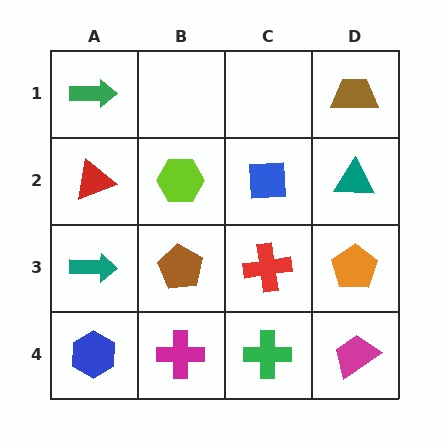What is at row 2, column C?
A blue square.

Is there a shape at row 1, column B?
No, that cell is empty.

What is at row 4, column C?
A green cross.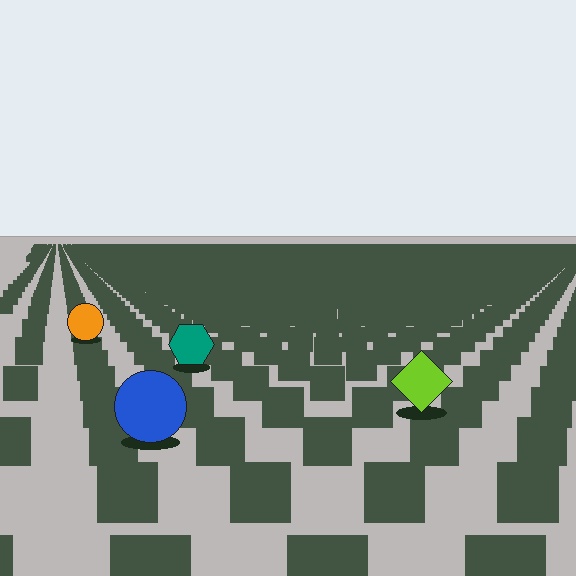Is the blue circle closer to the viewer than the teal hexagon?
Yes. The blue circle is closer — you can tell from the texture gradient: the ground texture is coarser near it.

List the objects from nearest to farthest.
From nearest to farthest: the blue circle, the lime diamond, the teal hexagon, the orange circle.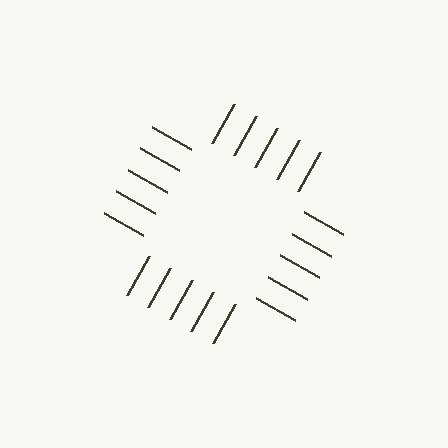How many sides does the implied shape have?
4 sides — the line-ends trace a square.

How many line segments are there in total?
20 — 5 along each of the 4 edges.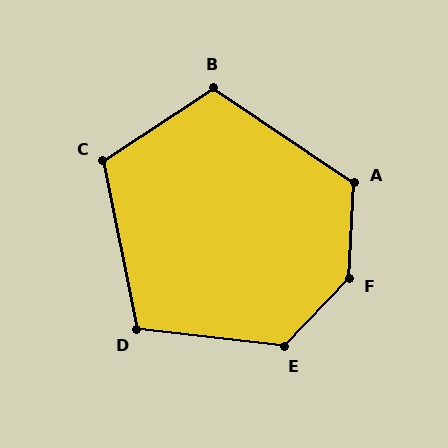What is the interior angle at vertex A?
Approximately 121 degrees (obtuse).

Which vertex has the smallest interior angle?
D, at approximately 108 degrees.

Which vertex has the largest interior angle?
F, at approximately 139 degrees.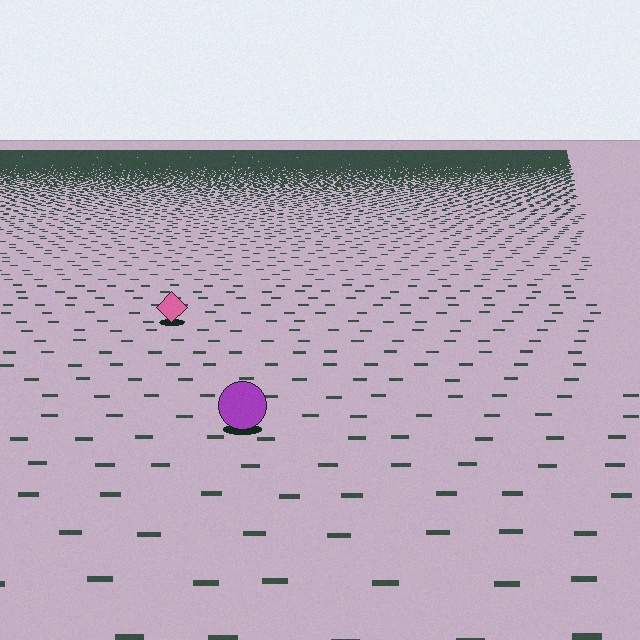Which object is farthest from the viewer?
The pink diamond is farthest from the viewer. It appears smaller and the ground texture around it is denser.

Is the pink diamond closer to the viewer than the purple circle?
No. The purple circle is closer — you can tell from the texture gradient: the ground texture is coarser near it.